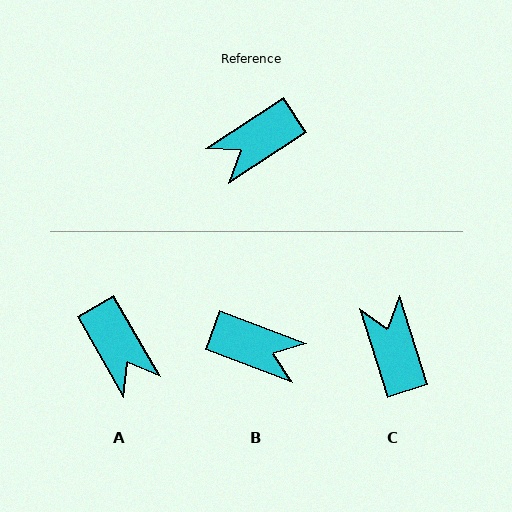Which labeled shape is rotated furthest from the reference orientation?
B, about 126 degrees away.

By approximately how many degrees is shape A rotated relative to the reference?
Approximately 87 degrees counter-clockwise.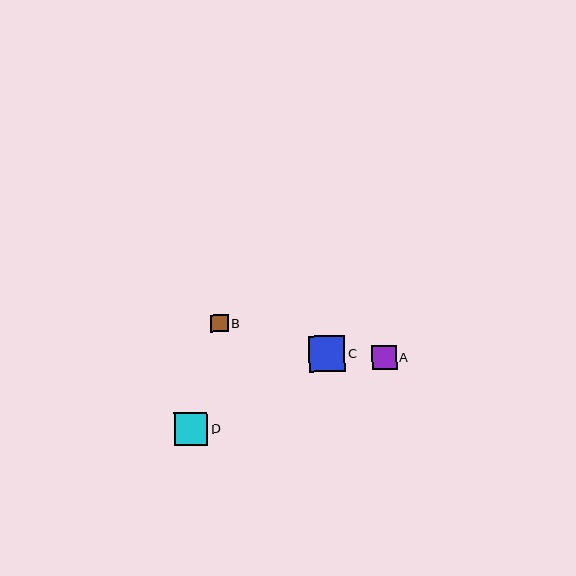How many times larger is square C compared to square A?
Square C is approximately 1.5 times the size of square A.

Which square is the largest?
Square C is the largest with a size of approximately 36 pixels.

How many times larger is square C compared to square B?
Square C is approximately 2.1 times the size of square B.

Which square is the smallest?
Square B is the smallest with a size of approximately 17 pixels.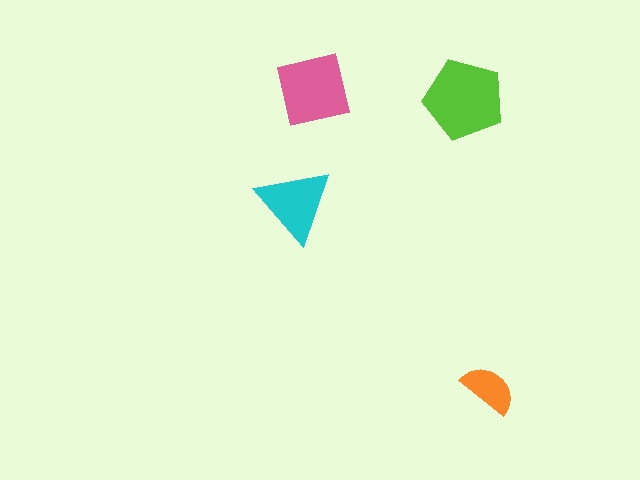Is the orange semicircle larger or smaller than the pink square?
Smaller.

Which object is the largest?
The lime pentagon.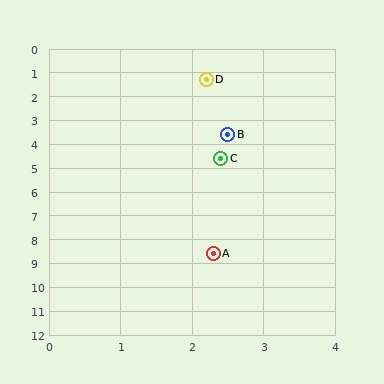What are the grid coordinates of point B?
Point B is at approximately (2.5, 3.6).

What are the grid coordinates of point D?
Point D is at approximately (2.2, 1.3).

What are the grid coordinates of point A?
Point A is at approximately (2.3, 8.6).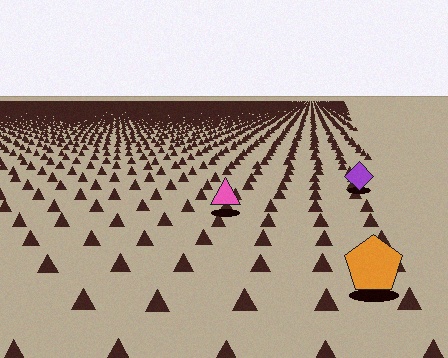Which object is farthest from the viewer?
The purple diamond is farthest from the viewer. It appears smaller and the ground texture around it is denser.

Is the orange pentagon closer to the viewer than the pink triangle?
Yes. The orange pentagon is closer — you can tell from the texture gradient: the ground texture is coarser near it.